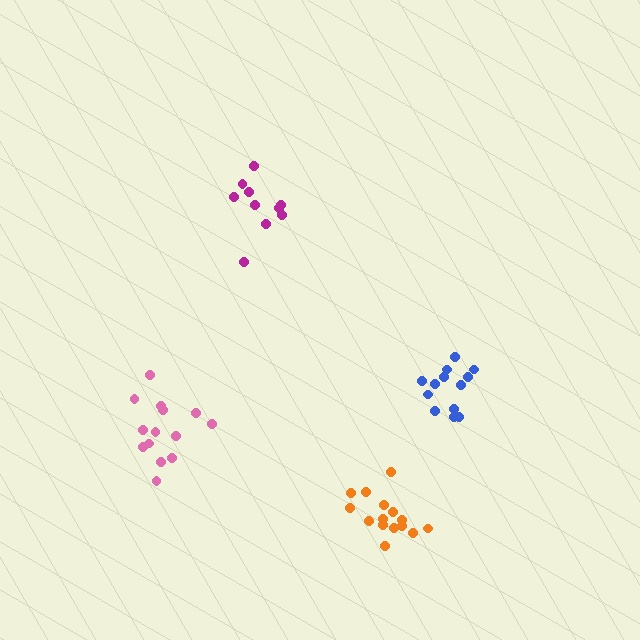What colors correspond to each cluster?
The clusters are colored: blue, magenta, pink, orange.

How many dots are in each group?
Group 1: 13 dots, Group 2: 10 dots, Group 3: 14 dots, Group 4: 15 dots (52 total).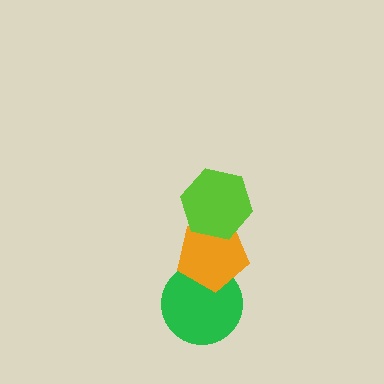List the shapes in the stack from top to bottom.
From top to bottom: the lime hexagon, the orange pentagon, the green circle.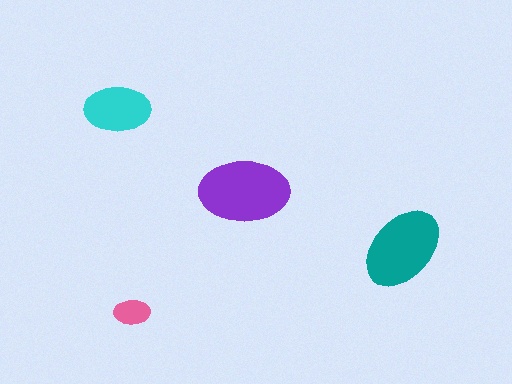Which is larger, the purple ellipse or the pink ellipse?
The purple one.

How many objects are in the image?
There are 4 objects in the image.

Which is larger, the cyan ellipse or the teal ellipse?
The teal one.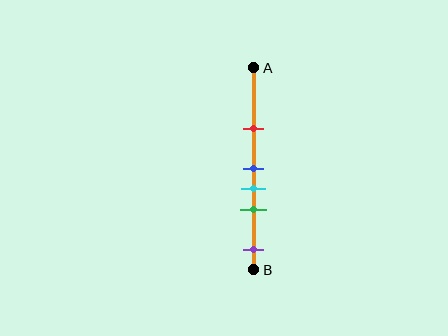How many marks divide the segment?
There are 5 marks dividing the segment.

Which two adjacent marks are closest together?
The blue and cyan marks are the closest adjacent pair.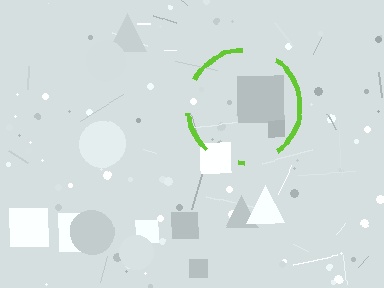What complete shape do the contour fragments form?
The contour fragments form a circle.